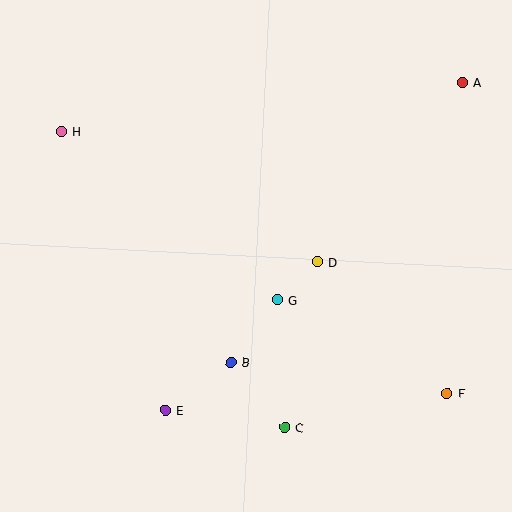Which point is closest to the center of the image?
Point G at (277, 300) is closest to the center.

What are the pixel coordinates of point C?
Point C is at (285, 427).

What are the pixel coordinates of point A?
Point A is at (462, 83).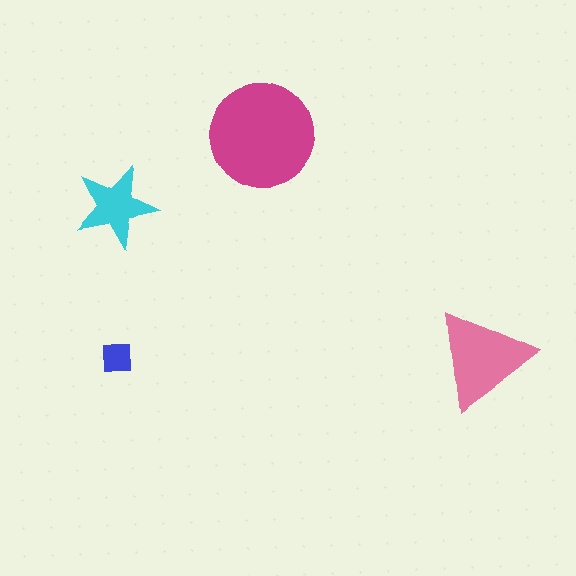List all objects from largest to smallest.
The magenta circle, the pink triangle, the cyan star, the blue square.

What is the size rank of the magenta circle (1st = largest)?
1st.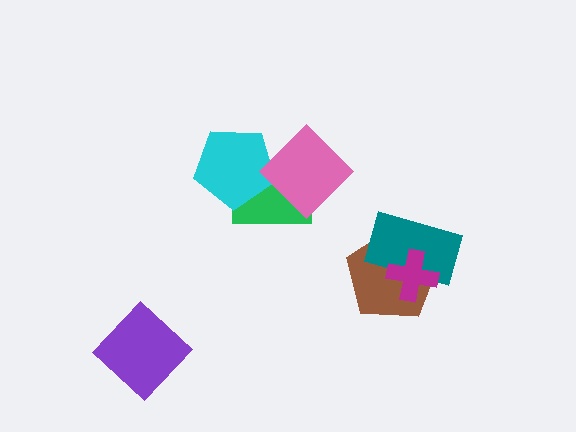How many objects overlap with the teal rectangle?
2 objects overlap with the teal rectangle.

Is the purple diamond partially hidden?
No, no other shape covers it.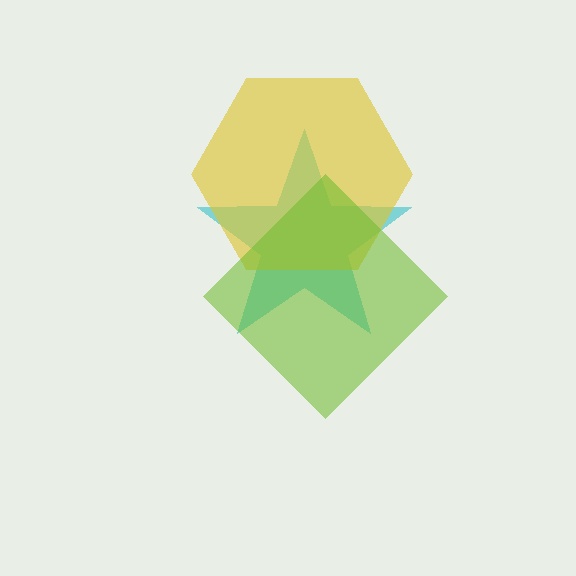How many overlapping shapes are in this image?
There are 3 overlapping shapes in the image.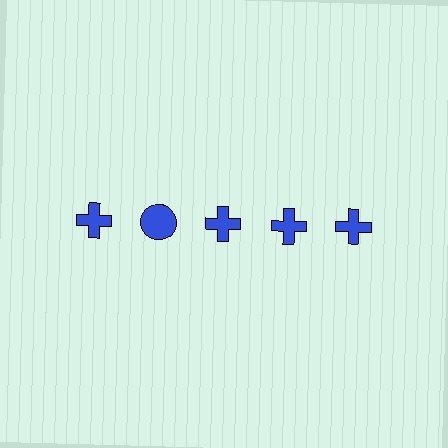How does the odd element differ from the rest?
It has a different shape: circle instead of cross.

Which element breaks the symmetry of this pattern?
The blue circle in the top row, second from left column breaks the symmetry. All other shapes are blue crosses.